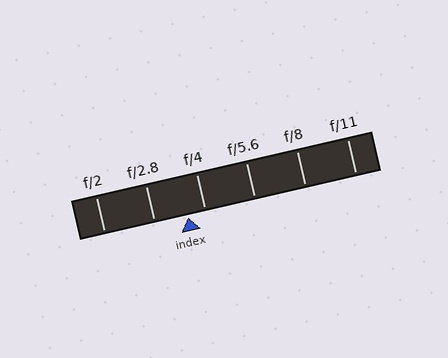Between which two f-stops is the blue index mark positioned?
The index mark is between f/2.8 and f/4.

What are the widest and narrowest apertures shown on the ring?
The widest aperture shown is f/2 and the narrowest is f/11.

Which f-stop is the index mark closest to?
The index mark is closest to f/4.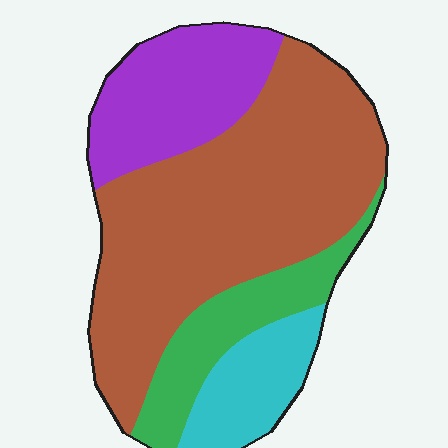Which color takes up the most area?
Brown, at roughly 55%.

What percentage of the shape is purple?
Purple takes up about one fifth (1/5) of the shape.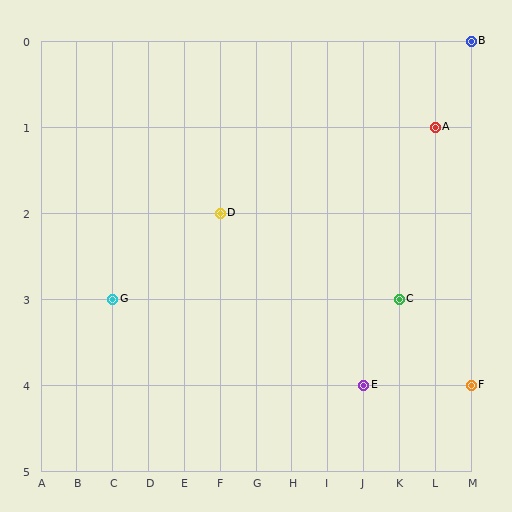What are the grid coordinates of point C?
Point C is at grid coordinates (K, 3).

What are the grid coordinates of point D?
Point D is at grid coordinates (F, 2).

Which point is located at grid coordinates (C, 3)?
Point G is at (C, 3).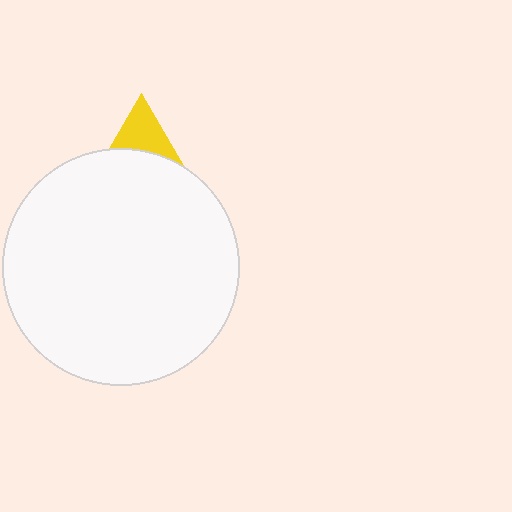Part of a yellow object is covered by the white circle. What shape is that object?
It is a triangle.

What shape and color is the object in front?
The object in front is a white circle.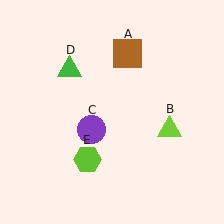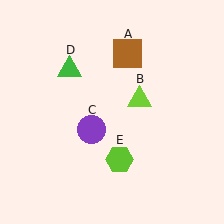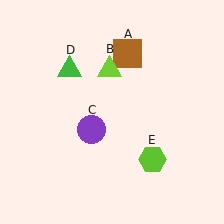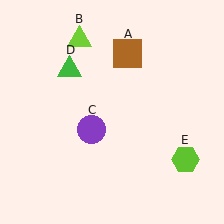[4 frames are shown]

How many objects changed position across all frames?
2 objects changed position: lime triangle (object B), lime hexagon (object E).